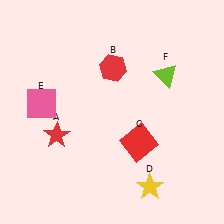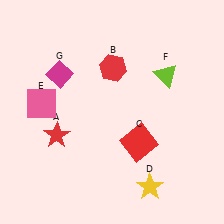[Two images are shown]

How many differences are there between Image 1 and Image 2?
There is 1 difference between the two images.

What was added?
A magenta diamond (G) was added in Image 2.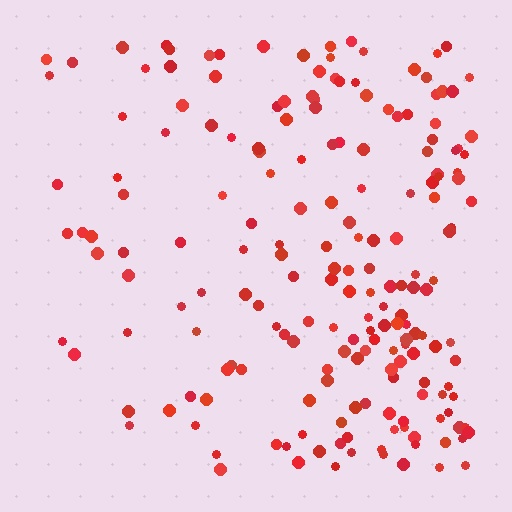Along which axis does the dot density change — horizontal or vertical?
Horizontal.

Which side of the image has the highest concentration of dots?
The right.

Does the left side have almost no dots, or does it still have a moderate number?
Still a moderate number, just noticeably fewer than the right.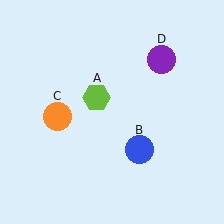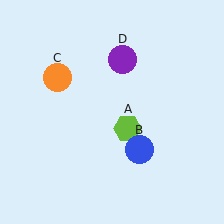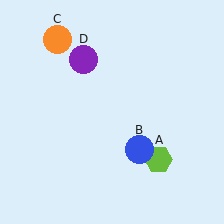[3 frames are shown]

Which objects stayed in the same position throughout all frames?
Blue circle (object B) remained stationary.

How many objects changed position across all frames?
3 objects changed position: lime hexagon (object A), orange circle (object C), purple circle (object D).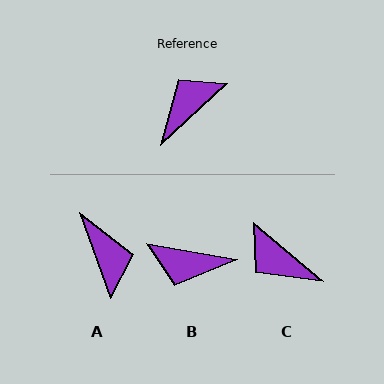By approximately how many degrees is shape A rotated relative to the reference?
Approximately 112 degrees clockwise.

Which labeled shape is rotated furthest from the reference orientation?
B, about 128 degrees away.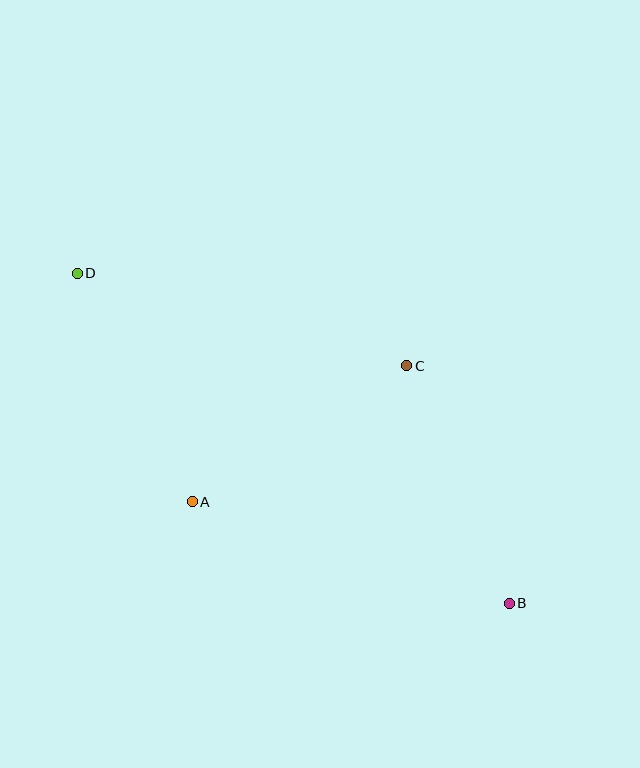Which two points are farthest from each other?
Points B and D are farthest from each other.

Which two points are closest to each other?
Points A and C are closest to each other.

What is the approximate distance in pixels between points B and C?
The distance between B and C is approximately 259 pixels.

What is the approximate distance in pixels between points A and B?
The distance between A and B is approximately 333 pixels.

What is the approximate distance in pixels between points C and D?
The distance between C and D is approximately 342 pixels.